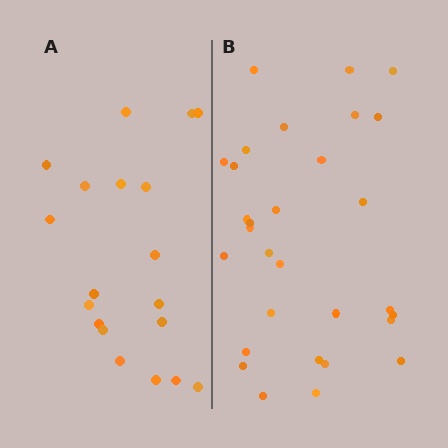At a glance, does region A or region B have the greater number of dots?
Region B (the right region) has more dots.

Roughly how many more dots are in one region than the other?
Region B has roughly 12 or so more dots than region A.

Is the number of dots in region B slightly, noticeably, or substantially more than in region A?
Region B has substantially more. The ratio is roughly 1.6 to 1.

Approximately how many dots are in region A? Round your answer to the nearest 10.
About 20 dots. (The exact count is 19, which rounds to 20.)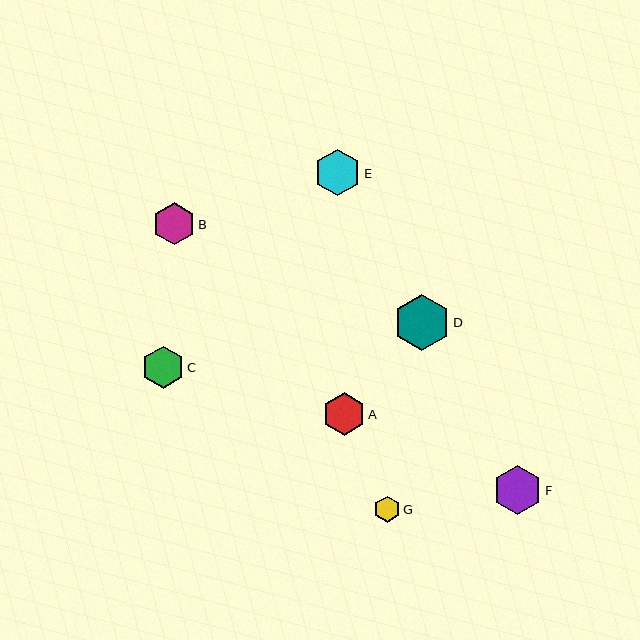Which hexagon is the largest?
Hexagon D is the largest with a size of approximately 56 pixels.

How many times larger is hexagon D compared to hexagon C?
Hexagon D is approximately 1.3 times the size of hexagon C.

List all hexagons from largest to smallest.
From largest to smallest: D, F, E, A, B, C, G.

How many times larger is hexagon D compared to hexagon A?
Hexagon D is approximately 1.3 times the size of hexagon A.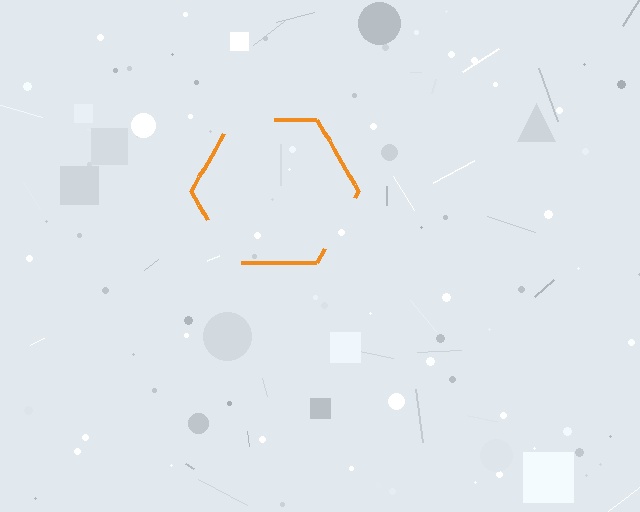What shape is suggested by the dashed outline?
The dashed outline suggests a hexagon.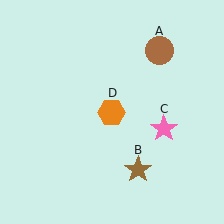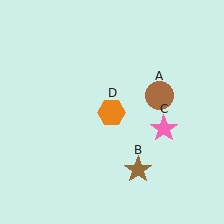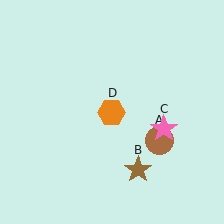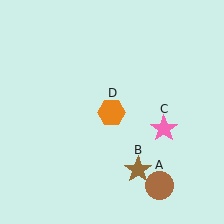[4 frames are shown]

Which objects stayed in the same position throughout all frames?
Brown star (object B) and pink star (object C) and orange hexagon (object D) remained stationary.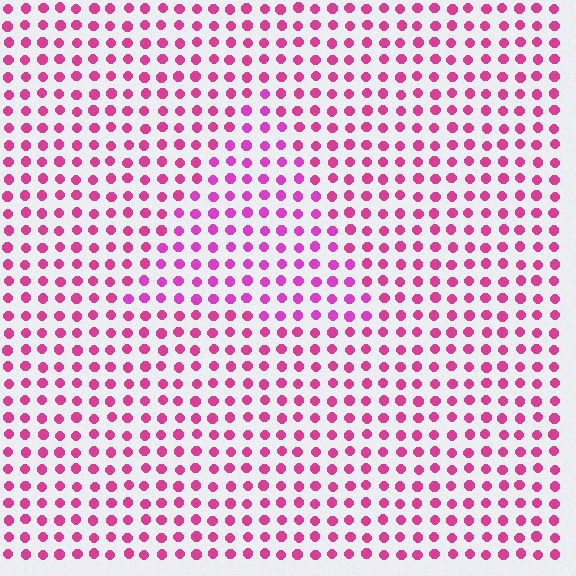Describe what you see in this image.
The image is filled with small magenta elements in a uniform arrangement. A triangle-shaped region is visible where the elements are tinted to a slightly different hue, forming a subtle color boundary.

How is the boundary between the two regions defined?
The boundary is defined purely by a slight shift in hue (about 20 degrees). Spacing, size, and orientation are identical on both sides.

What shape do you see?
I see a triangle.